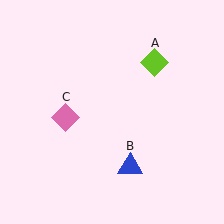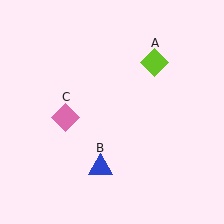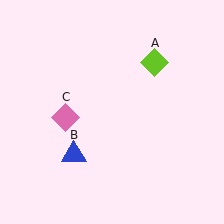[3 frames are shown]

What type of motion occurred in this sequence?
The blue triangle (object B) rotated clockwise around the center of the scene.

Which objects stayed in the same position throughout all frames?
Lime diamond (object A) and pink diamond (object C) remained stationary.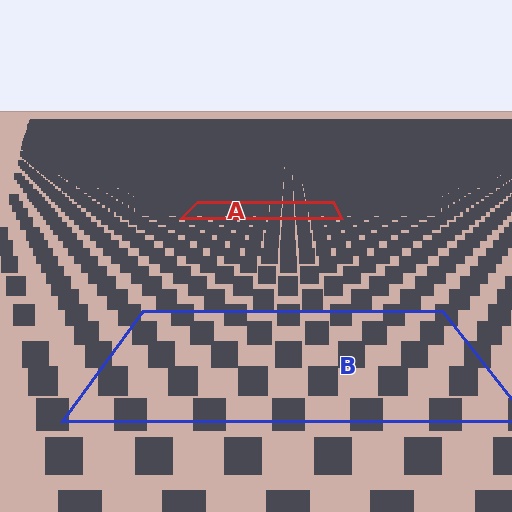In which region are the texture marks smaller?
The texture marks are smaller in region A, because it is farther away.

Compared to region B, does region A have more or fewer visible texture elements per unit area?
Region A has more texture elements per unit area — they are packed more densely because it is farther away.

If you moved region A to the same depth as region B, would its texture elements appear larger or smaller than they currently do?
They would appear larger. At a closer depth, the same texture elements are projected at a bigger on-screen size.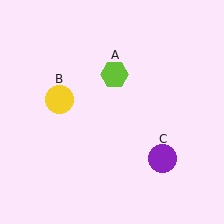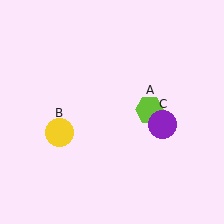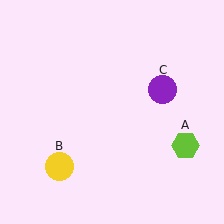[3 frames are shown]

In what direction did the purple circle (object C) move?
The purple circle (object C) moved up.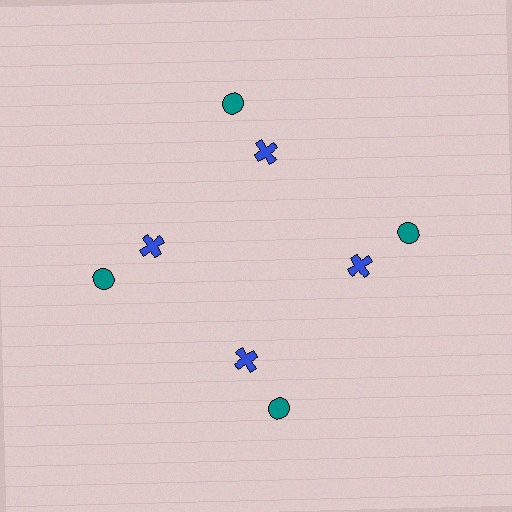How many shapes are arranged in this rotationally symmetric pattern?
There are 8 shapes, arranged in 4 groups of 2.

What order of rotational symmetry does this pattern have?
This pattern has 4-fold rotational symmetry.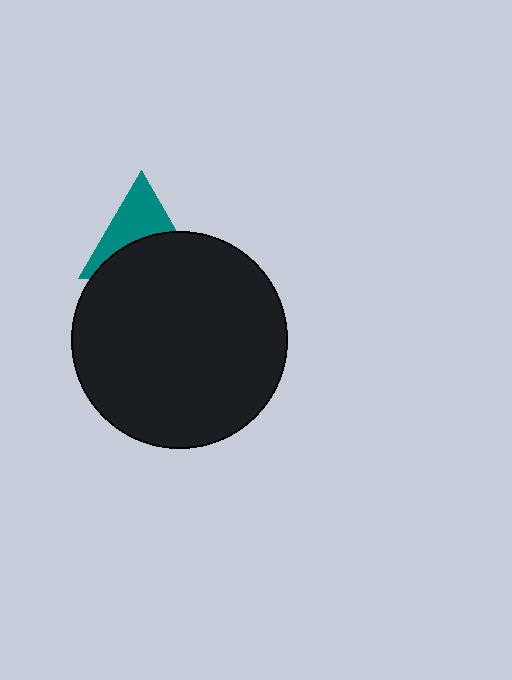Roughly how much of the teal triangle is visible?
About half of it is visible (roughly 48%).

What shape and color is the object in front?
The object in front is a black circle.